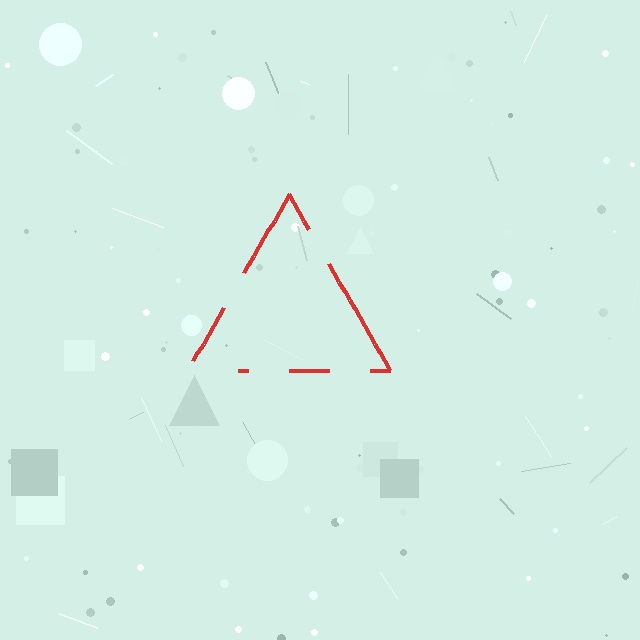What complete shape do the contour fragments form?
The contour fragments form a triangle.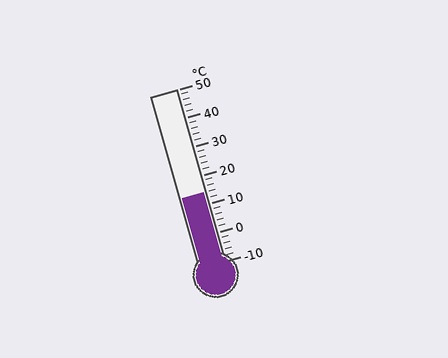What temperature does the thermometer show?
The thermometer shows approximately 14°C.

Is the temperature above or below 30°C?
The temperature is below 30°C.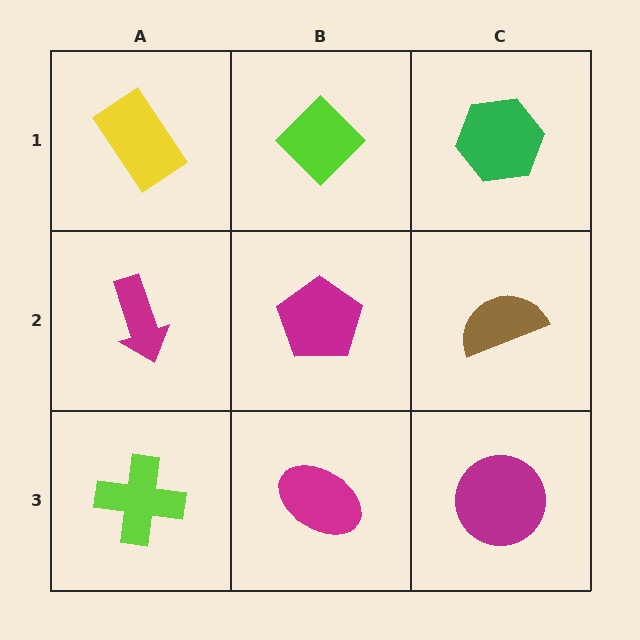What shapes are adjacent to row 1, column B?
A magenta pentagon (row 2, column B), a yellow rectangle (row 1, column A), a green hexagon (row 1, column C).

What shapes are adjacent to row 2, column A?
A yellow rectangle (row 1, column A), a lime cross (row 3, column A), a magenta pentagon (row 2, column B).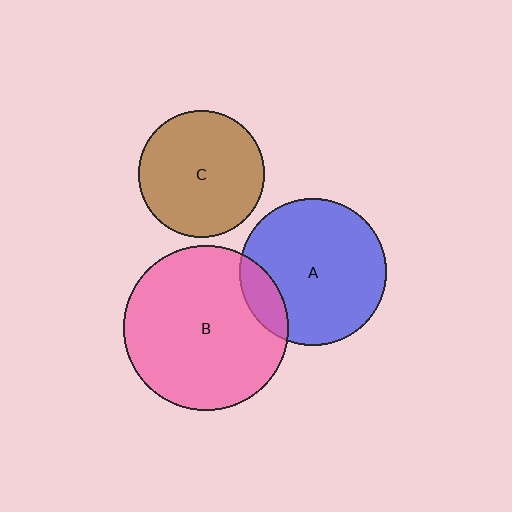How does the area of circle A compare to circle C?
Approximately 1.4 times.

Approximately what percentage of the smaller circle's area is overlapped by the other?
Approximately 15%.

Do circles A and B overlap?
Yes.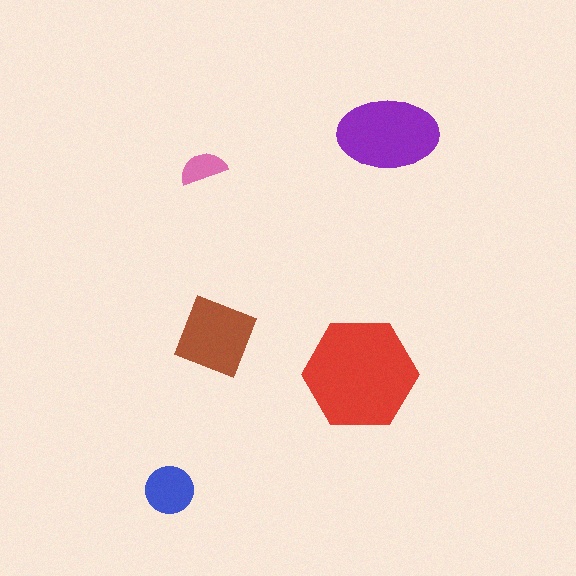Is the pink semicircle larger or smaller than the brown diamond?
Smaller.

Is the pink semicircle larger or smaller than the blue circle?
Smaller.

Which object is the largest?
The red hexagon.